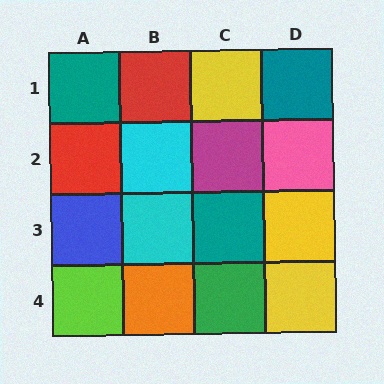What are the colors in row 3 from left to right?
Blue, cyan, teal, yellow.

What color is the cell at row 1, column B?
Red.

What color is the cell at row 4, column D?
Yellow.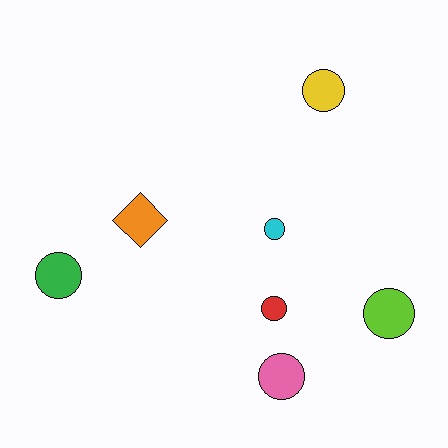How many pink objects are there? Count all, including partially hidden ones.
There is 1 pink object.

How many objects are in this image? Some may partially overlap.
There are 7 objects.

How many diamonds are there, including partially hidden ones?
There is 1 diamond.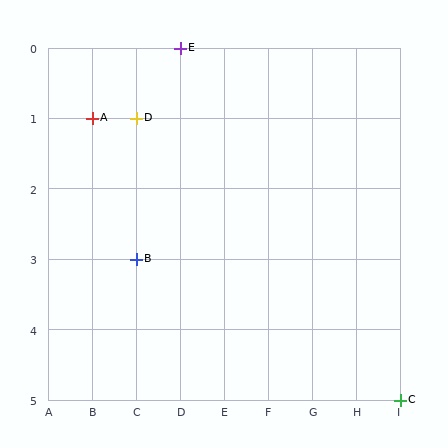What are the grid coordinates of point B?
Point B is at grid coordinates (C, 3).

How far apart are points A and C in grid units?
Points A and C are 7 columns and 4 rows apart (about 8.1 grid units diagonally).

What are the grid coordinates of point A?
Point A is at grid coordinates (B, 1).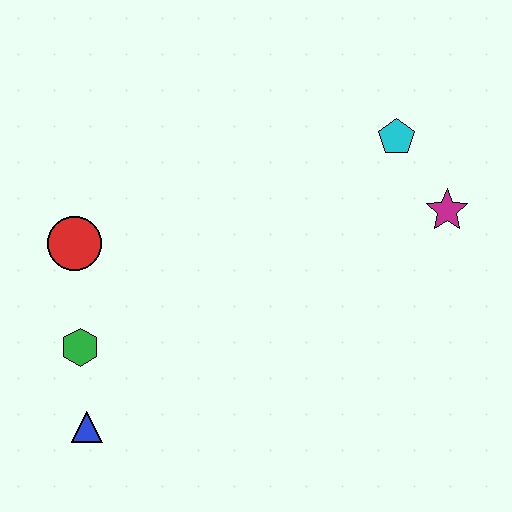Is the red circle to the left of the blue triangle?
Yes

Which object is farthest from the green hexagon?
The magenta star is farthest from the green hexagon.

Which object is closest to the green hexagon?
The blue triangle is closest to the green hexagon.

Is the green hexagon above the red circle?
No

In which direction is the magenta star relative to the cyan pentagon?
The magenta star is below the cyan pentagon.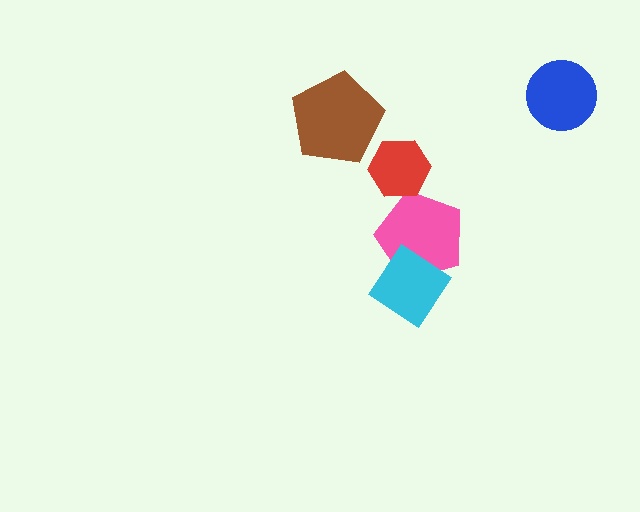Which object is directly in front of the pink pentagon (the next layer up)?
The red hexagon is directly in front of the pink pentagon.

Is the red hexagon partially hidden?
No, no other shape covers it.